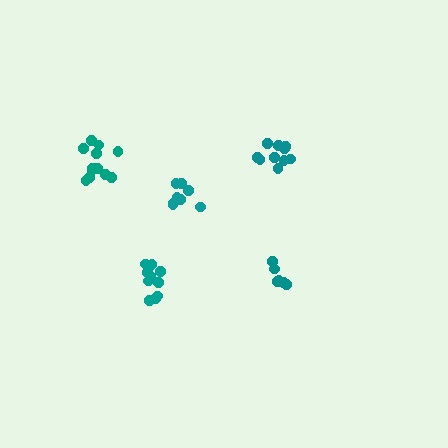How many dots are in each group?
Group 1: 6 dots, Group 2: 12 dots, Group 3: 10 dots, Group 4: 12 dots, Group 5: 8 dots (48 total).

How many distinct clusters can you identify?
There are 5 distinct clusters.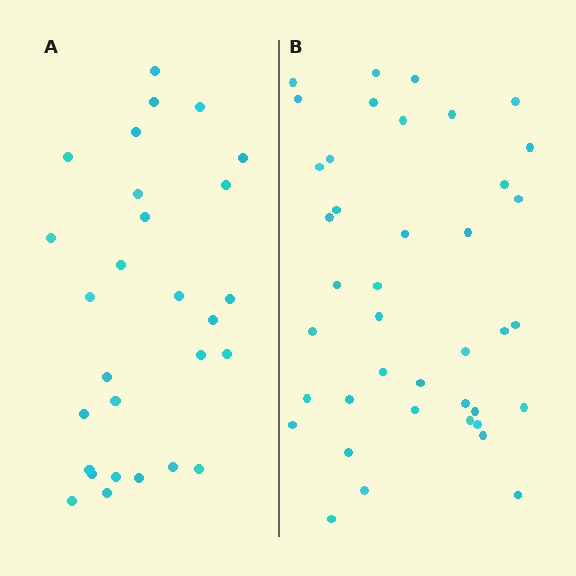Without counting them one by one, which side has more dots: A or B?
Region B (the right region) has more dots.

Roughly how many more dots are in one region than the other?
Region B has roughly 12 or so more dots than region A.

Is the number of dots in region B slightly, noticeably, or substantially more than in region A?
Region B has noticeably more, but not dramatically so. The ratio is roughly 1.4 to 1.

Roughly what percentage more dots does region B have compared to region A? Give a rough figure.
About 45% more.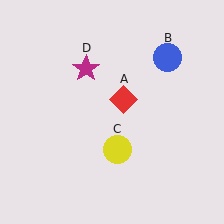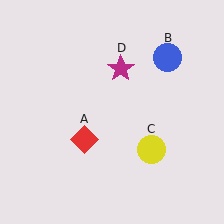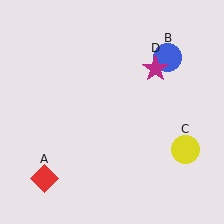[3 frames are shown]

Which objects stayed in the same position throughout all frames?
Blue circle (object B) remained stationary.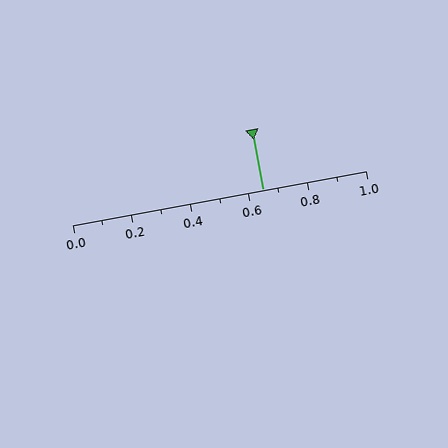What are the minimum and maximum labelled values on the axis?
The axis runs from 0.0 to 1.0.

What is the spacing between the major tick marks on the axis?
The major ticks are spaced 0.2 apart.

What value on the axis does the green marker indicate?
The marker indicates approximately 0.65.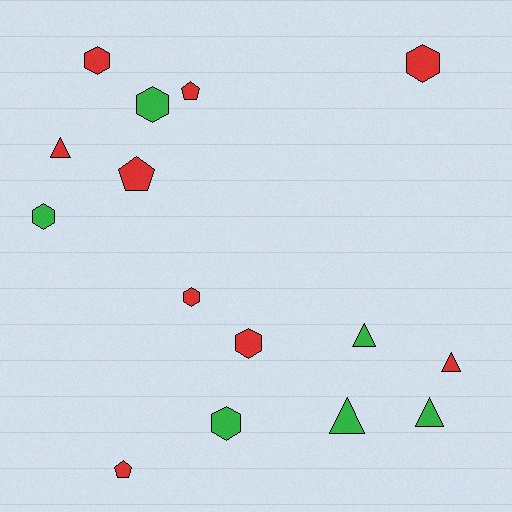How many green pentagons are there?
There are no green pentagons.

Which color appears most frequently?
Red, with 9 objects.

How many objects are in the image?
There are 15 objects.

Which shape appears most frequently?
Hexagon, with 7 objects.